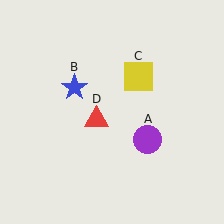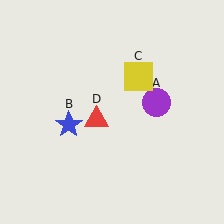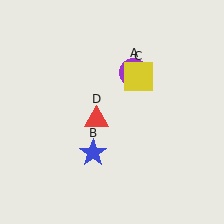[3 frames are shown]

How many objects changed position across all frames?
2 objects changed position: purple circle (object A), blue star (object B).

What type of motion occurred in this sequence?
The purple circle (object A), blue star (object B) rotated counterclockwise around the center of the scene.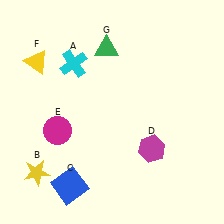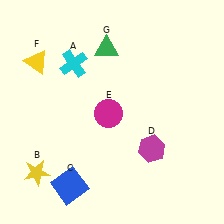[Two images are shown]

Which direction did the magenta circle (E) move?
The magenta circle (E) moved right.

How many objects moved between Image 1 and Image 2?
1 object moved between the two images.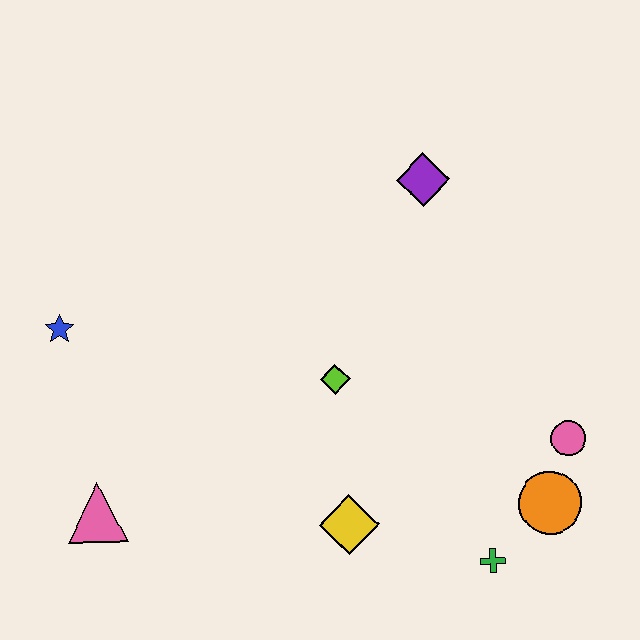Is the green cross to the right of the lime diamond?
Yes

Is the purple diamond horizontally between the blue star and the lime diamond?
No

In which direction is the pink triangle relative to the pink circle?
The pink triangle is to the left of the pink circle.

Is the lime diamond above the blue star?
No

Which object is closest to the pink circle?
The orange circle is closest to the pink circle.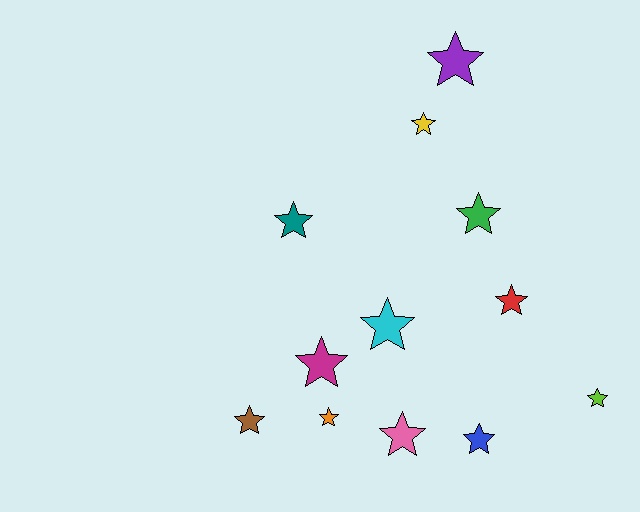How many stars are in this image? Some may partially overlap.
There are 12 stars.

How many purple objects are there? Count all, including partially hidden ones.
There is 1 purple object.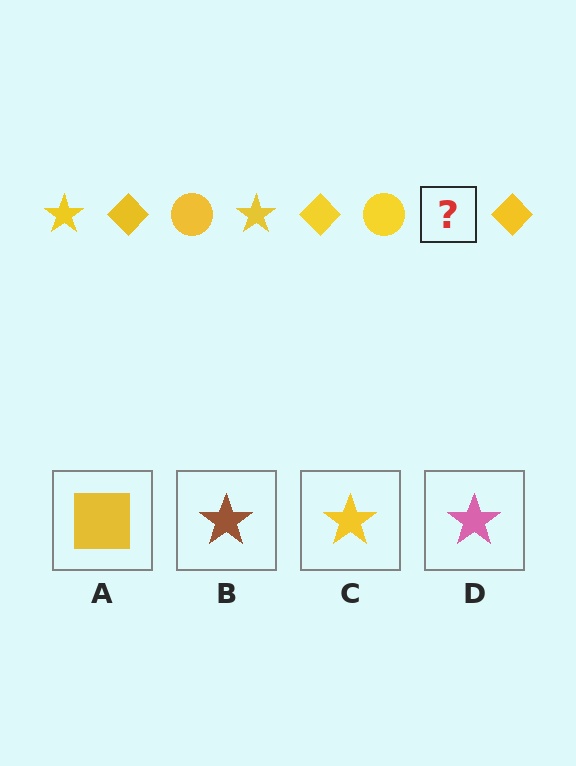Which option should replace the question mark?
Option C.